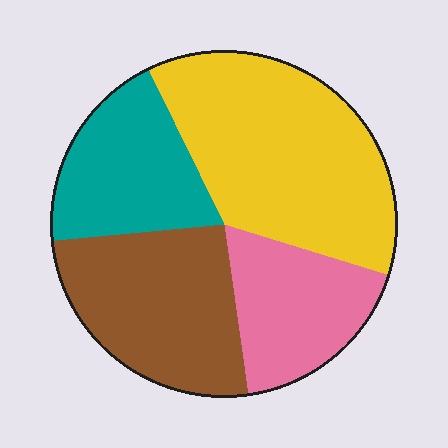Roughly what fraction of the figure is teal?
Teal covers roughly 20% of the figure.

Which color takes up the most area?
Yellow, at roughly 35%.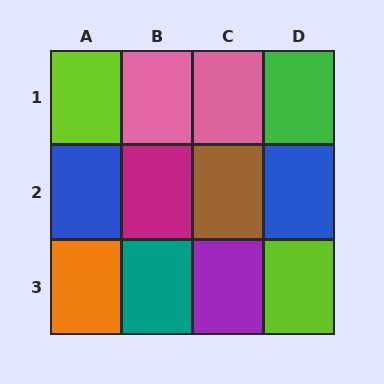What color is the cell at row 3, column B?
Teal.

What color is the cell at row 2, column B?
Magenta.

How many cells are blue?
2 cells are blue.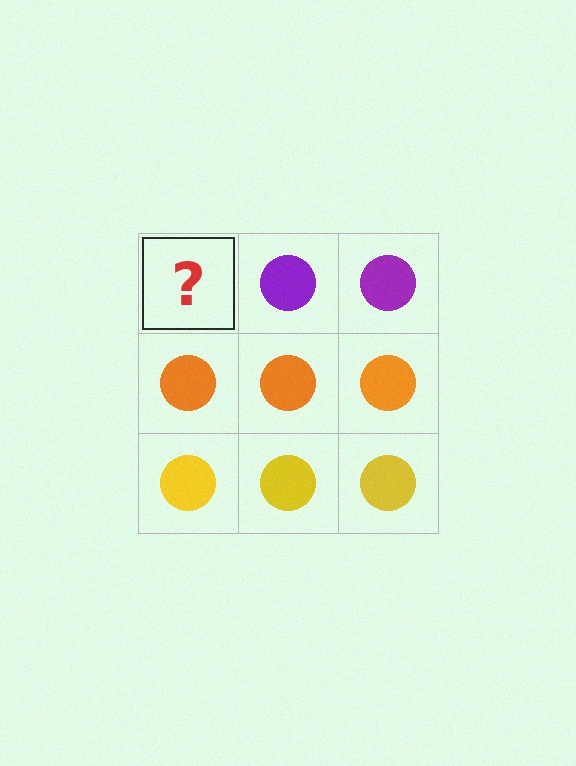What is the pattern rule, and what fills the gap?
The rule is that each row has a consistent color. The gap should be filled with a purple circle.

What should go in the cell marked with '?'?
The missing cell should contain a purple circle.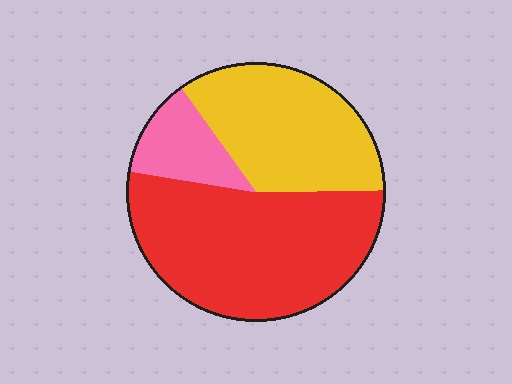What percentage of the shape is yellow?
Yellow takes up between a quarter and a half of the shape.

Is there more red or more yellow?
Red.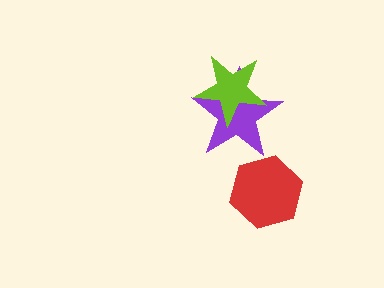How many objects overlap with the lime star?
1 object overlaps with the lime star.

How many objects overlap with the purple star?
1 object overlaps with the purple star.